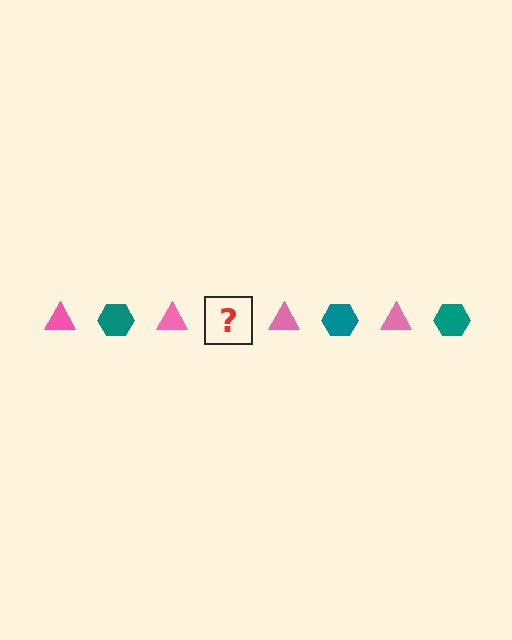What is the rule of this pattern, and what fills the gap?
The rule is that the pattern alternates between pink triangle and teal hexagon. The gap should be filled with a teal hexagon.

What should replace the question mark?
The question mark should be replaced with a teal hexagon.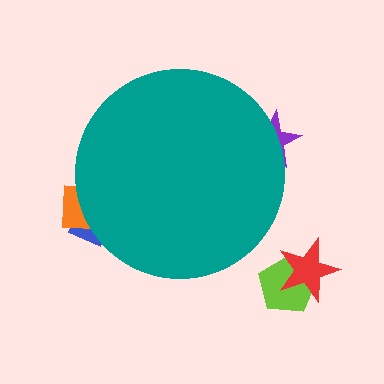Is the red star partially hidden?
No, the red star is fully visible.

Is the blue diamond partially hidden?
Yes, the blue diamond is partially hidden behind the teal circle.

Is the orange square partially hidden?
Yes, the orange square is partially hidden behind the teal circle.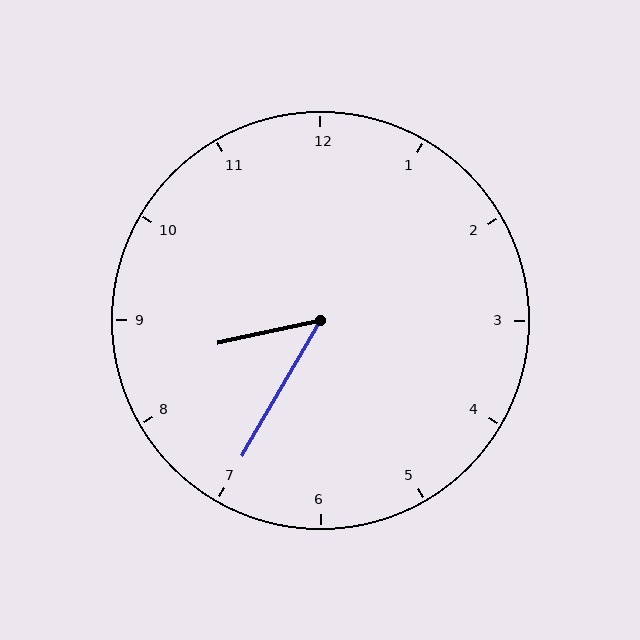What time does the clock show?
8:35.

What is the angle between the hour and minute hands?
Approximately 48 degrees.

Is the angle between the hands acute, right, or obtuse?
It is acute.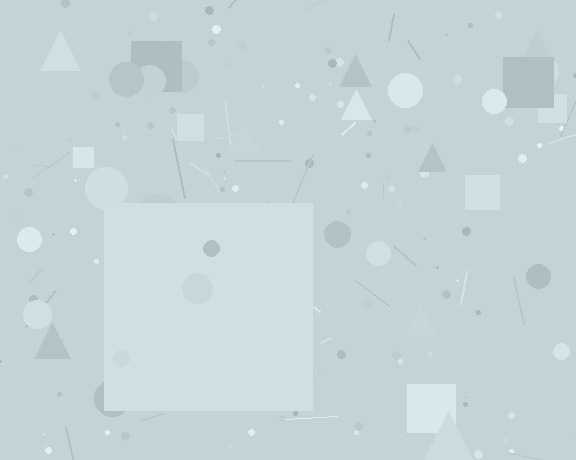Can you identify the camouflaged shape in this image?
The camouflaged shape is a square.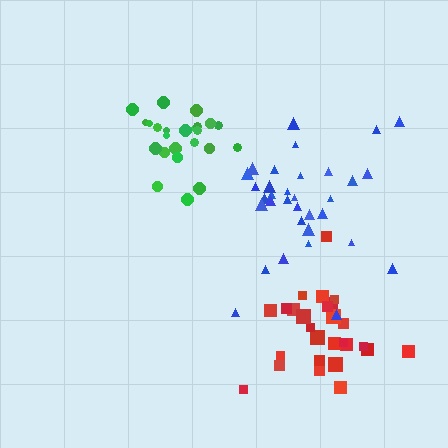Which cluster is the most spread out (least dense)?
Blue.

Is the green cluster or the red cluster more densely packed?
Green.